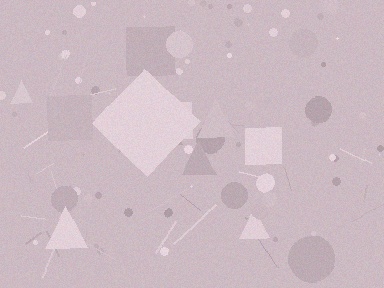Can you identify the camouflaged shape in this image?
The camouflaged shape is a diamond.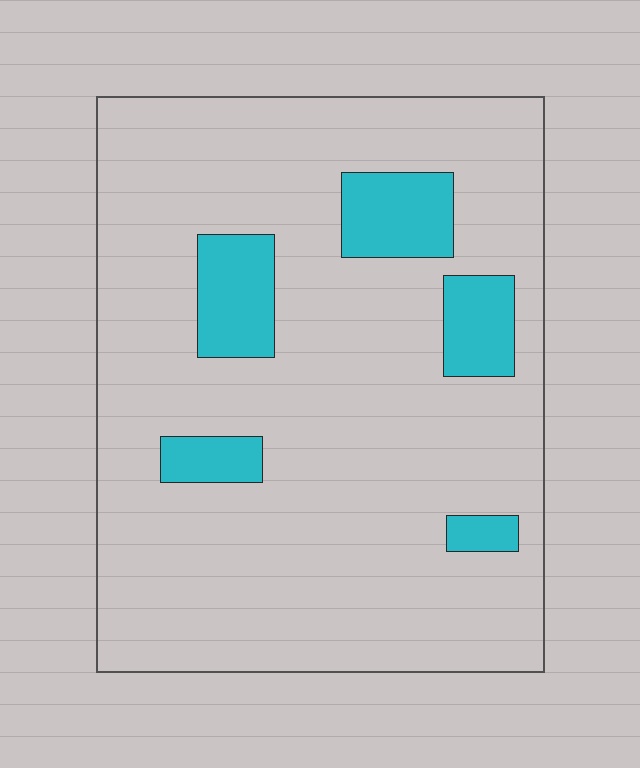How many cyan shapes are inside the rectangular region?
5.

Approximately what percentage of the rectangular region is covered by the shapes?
Approximately 15%.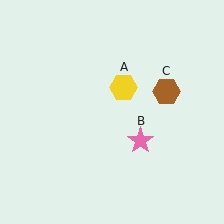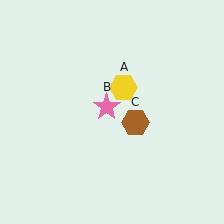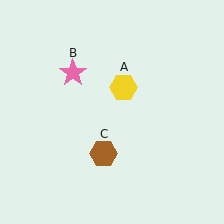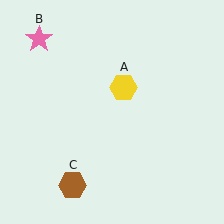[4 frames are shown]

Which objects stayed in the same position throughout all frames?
Yellow hexagon (object A) remained stationary.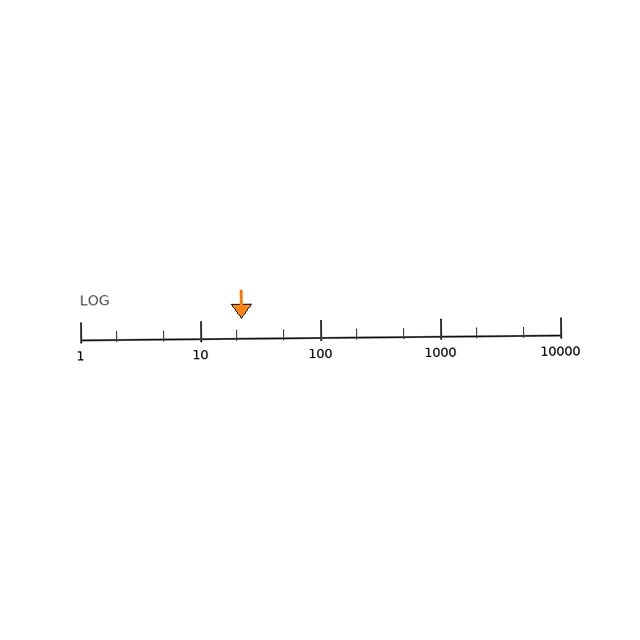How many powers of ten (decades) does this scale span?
The scale spans 4 decades, from 1 to 10000.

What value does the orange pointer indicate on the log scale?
The pointer indicates approximately 22.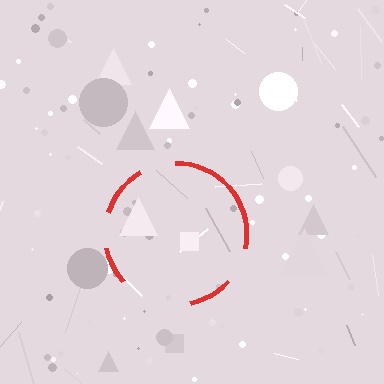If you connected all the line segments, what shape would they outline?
They would outline a circle.